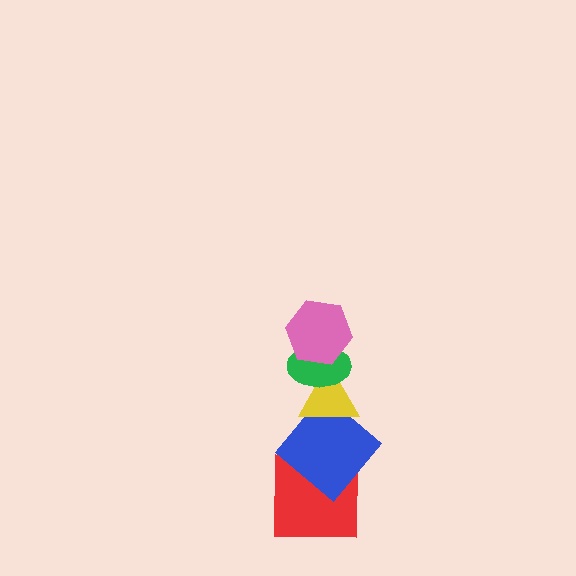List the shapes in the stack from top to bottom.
From top to bottom: the pink hexagon, the green ellipse, the yellow triangle, the blue diamond, the red square.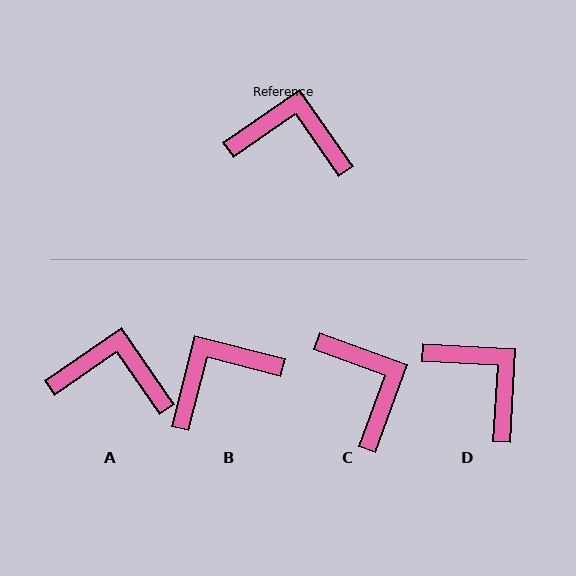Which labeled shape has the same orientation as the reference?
A.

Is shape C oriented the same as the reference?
No, it is off by about 55 degrees.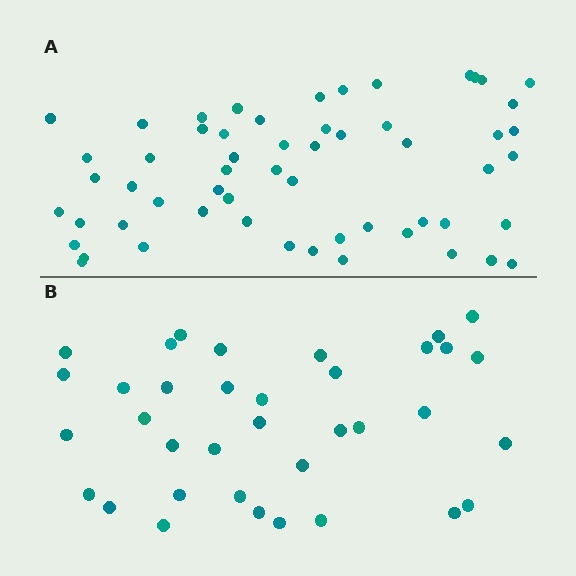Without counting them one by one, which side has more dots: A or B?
Region A (the top region) has more dots.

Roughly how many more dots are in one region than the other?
Region A has approximately 20 more dots than region B.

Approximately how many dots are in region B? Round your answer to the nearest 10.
About 40 dots. (The exact count is 36, which rounds to 40.)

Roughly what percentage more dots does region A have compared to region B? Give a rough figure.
About 60% more.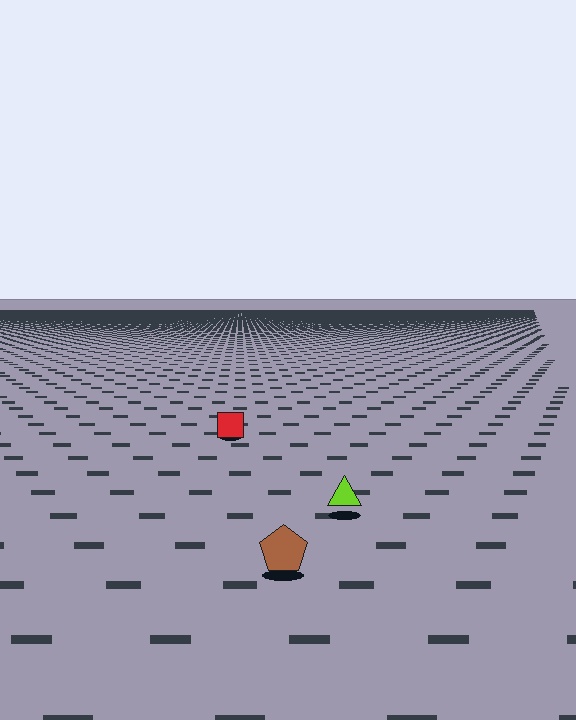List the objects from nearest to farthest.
From nearest to farthest: the brown pentagon, the lime triangle, the red square.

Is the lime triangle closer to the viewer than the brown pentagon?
No. The brown pentagon is closer — you can tell from the texture gradient: the ground texture is coarser near it.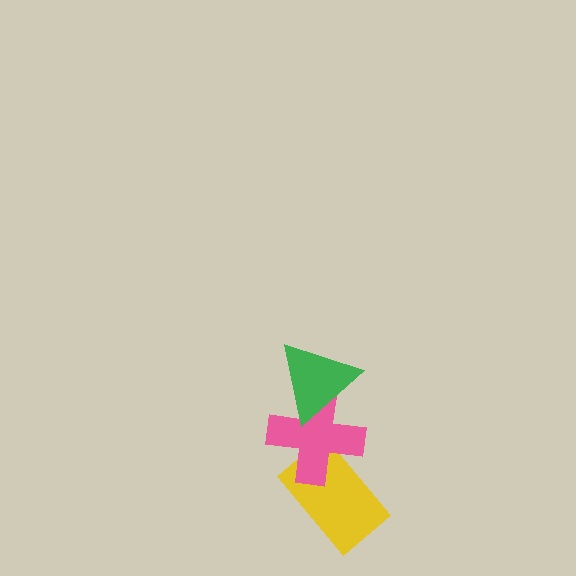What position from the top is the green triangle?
The green triangle is 1st from the top.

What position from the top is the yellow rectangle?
The yellow rectangle is 3rd from the top.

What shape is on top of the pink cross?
The green triangle is on top of the pink cross.